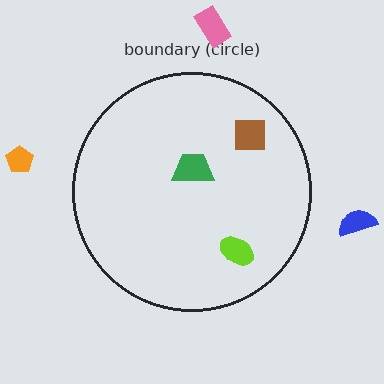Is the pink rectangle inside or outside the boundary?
Outside.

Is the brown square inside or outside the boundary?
Inside.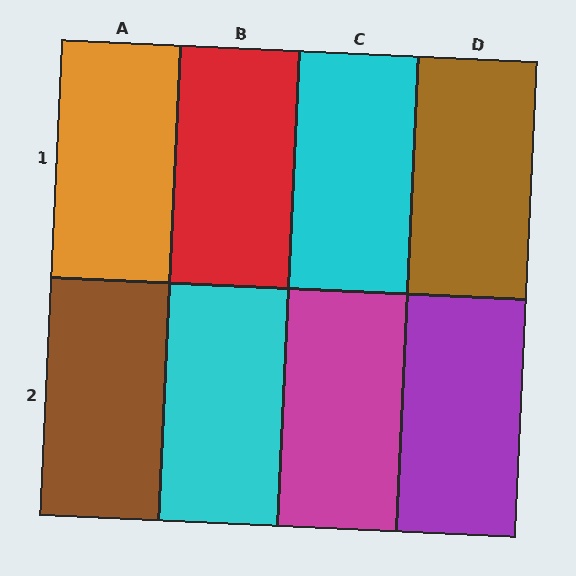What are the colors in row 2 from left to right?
Brown, cyan, magenta, purple.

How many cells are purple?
1 cell is purple.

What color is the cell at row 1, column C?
Cyan.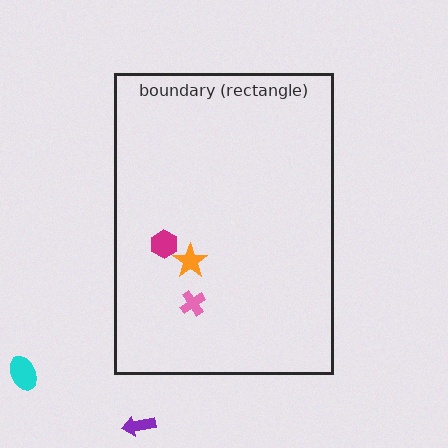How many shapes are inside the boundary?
3 inside, 2 outside.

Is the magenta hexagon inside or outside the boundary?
Inside.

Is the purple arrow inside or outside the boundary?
Outside.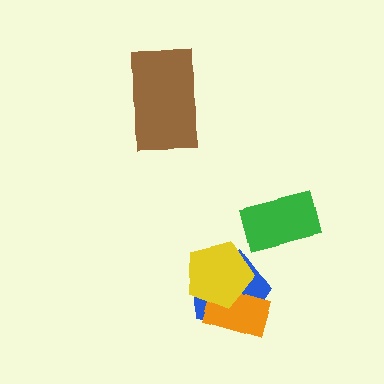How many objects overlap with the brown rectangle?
0 objects overlap with the brown rectangle.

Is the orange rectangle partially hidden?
Yes, it is partially covered by another shape.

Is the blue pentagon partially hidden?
Yes, it is partially covered by another shape.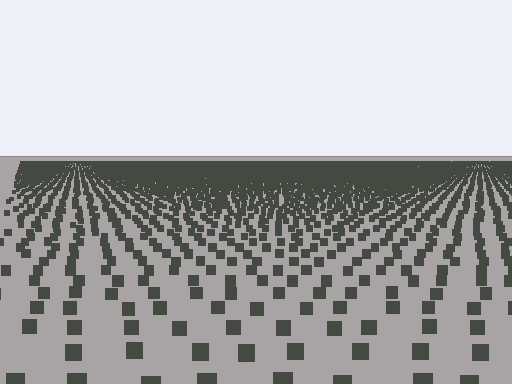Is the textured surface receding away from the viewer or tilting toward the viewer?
The surface is receding away from the viewer. Texture elements get smaller and denser toward the top.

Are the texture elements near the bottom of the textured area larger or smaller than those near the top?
Larger. Near the bottom, elements are closer to the viewer and appear at a bigger on-screen size.